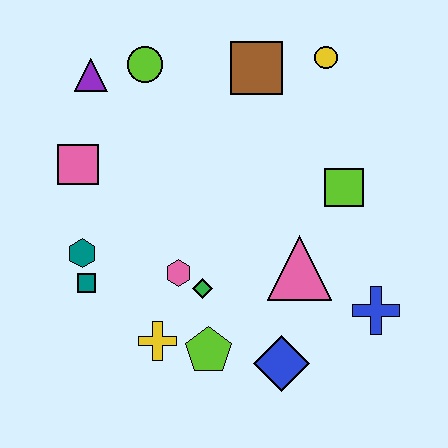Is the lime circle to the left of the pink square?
No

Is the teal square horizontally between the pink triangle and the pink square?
Yes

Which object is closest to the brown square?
The yellow circle is closest to the brown square.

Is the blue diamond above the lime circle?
No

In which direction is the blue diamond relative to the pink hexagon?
The blue diamond is to the right of the pink hexagon.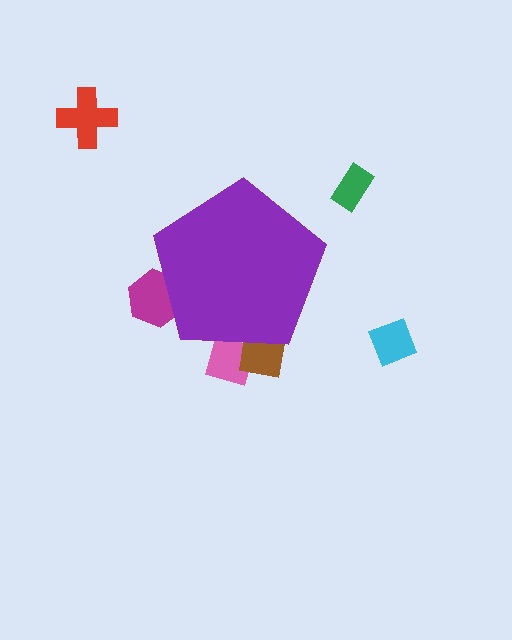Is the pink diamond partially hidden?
Yes, the pink diamond is partially hidden behind the purple pentagon.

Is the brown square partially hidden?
Yes, the brown square is partially hidden behind the purple pentagon.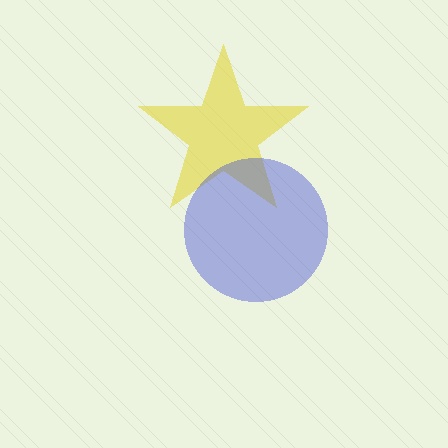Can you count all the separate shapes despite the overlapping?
Yes, there are 2 separate shapes.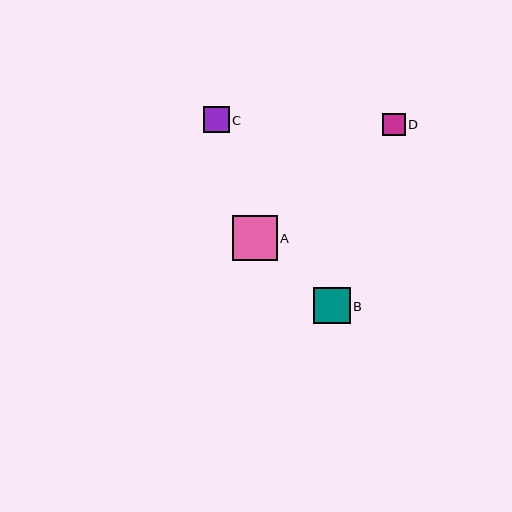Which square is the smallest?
Square D is the smallest with a size of approximately 23 pixels.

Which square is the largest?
Square A is the largest with a size of approximately 45 pixels.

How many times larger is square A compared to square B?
Square A is approximately 1.2 times the size of square B.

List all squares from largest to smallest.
From largest to smallest: A, B, C, D.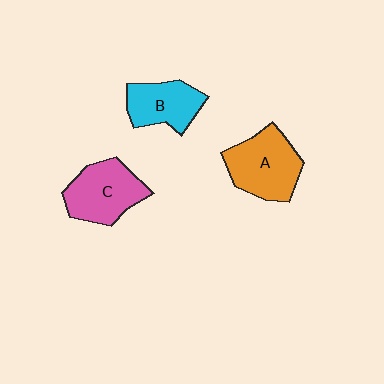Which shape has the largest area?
Shape A (orange).